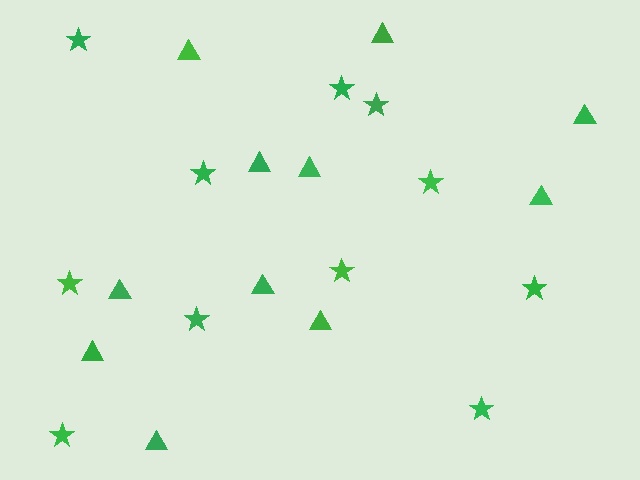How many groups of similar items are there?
There are 2 groups: one group of stars (11) and one group of triangles (11).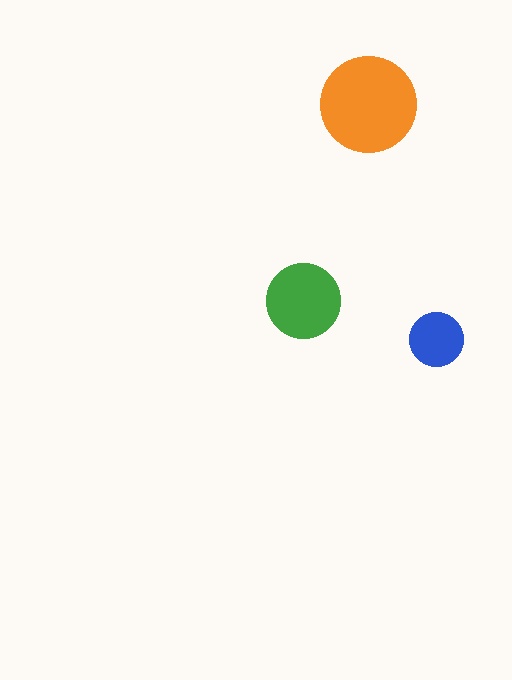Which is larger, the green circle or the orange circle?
The orange one.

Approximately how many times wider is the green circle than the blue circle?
About 1.5 times wider.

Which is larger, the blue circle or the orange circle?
The orange one.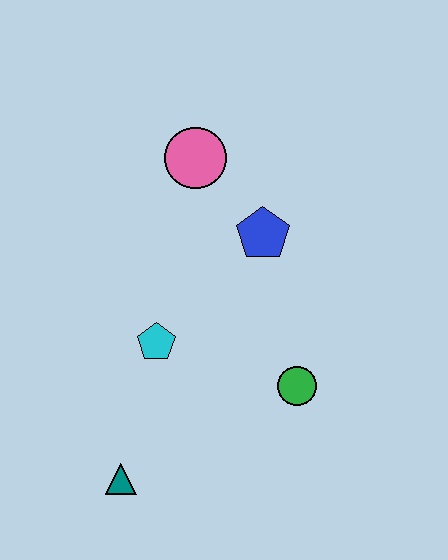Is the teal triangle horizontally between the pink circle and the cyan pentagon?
No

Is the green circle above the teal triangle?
Yes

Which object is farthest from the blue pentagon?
The teal triangle is farthest from the blue pentagon.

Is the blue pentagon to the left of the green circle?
Yes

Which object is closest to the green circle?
The cyan pentagon is closest to the green circle.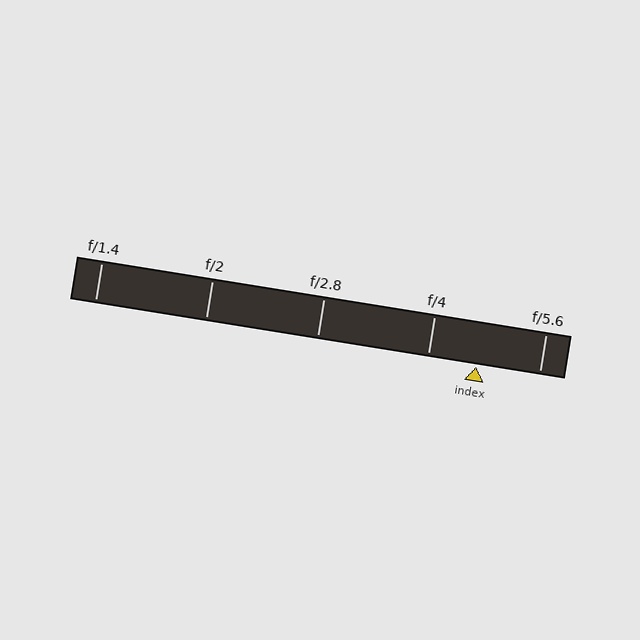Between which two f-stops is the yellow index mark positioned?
The index mark is between f/4 and f/5.6.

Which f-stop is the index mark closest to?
The index mark is closest to f/4.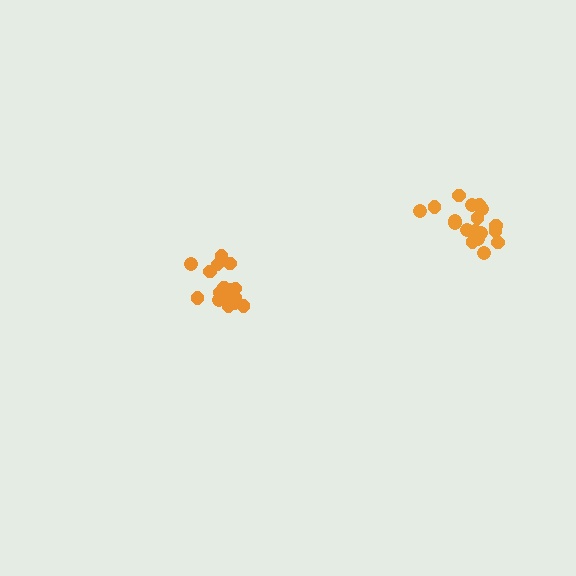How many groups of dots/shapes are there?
There are 2 groups.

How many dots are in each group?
Group 1: 18 dots, Group 2: 16 dots (34 total).